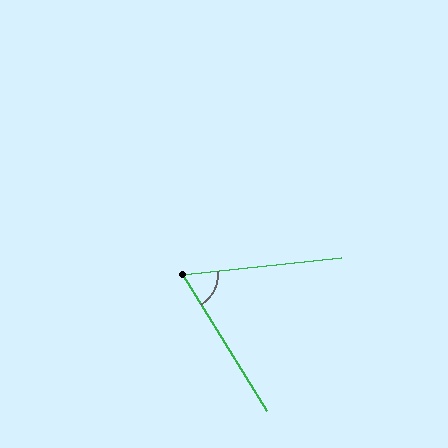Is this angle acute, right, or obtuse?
It is acute.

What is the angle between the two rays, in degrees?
Approximately 64 degrees.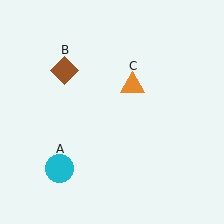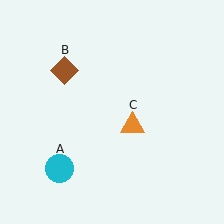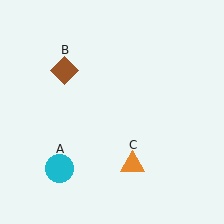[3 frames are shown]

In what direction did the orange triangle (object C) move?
The orange triangle (object C) moved down.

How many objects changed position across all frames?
1 object changed position: orange triangle (object C).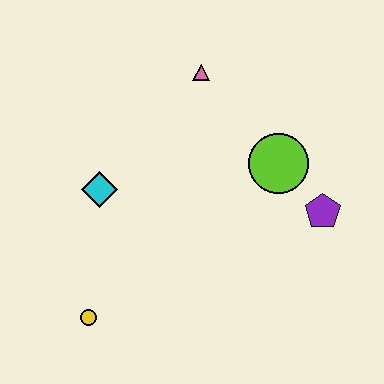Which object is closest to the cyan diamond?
The yellow circle is closest to the cyan diamond.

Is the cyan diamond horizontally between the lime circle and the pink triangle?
No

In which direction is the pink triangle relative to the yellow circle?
The pink triangle is above the yellow circle.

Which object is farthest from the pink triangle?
The yellow circle is farthest from the pink triangle.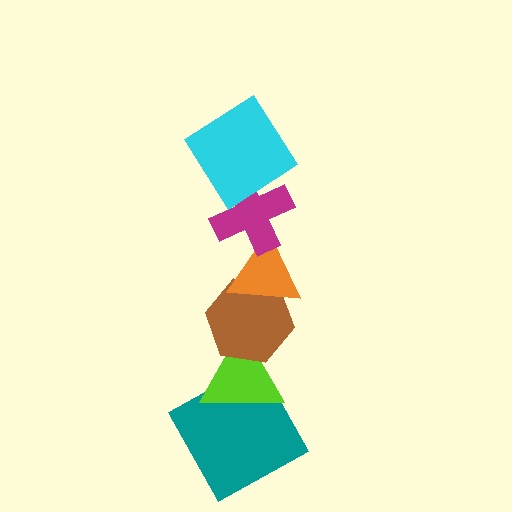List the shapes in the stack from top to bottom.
From top to bottom: the cyan diamond, the magenta cross, the orange triangle, the brown hexagon, the lime triangle, the teal square.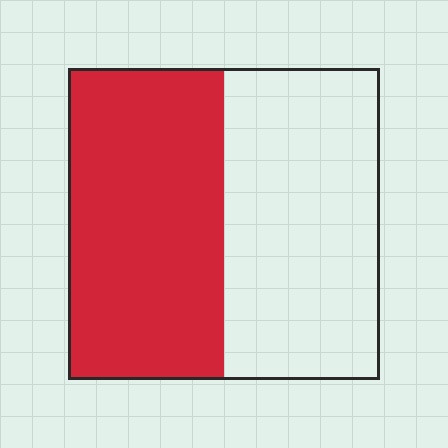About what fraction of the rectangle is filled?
About one half (1/2).